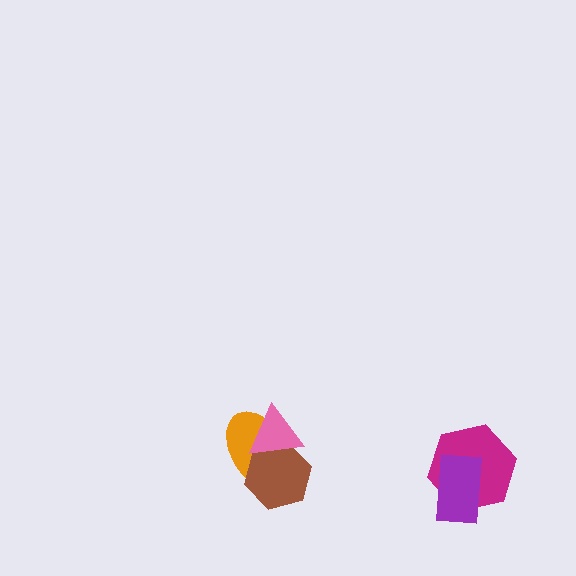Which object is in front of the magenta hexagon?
The purple rectangle is in front of the magenta hexagon.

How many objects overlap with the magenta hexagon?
1 object overlaps with the magenta hexagon.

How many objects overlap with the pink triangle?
2 objects overlap with the pink triangle.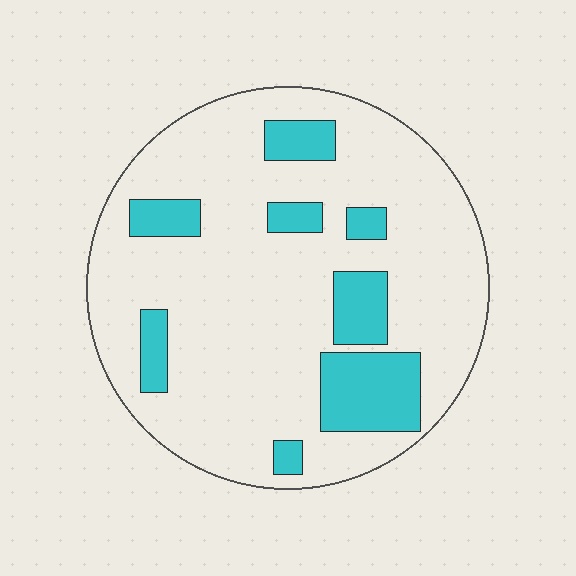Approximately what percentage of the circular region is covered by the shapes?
Approximately 20%.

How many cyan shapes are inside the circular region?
8.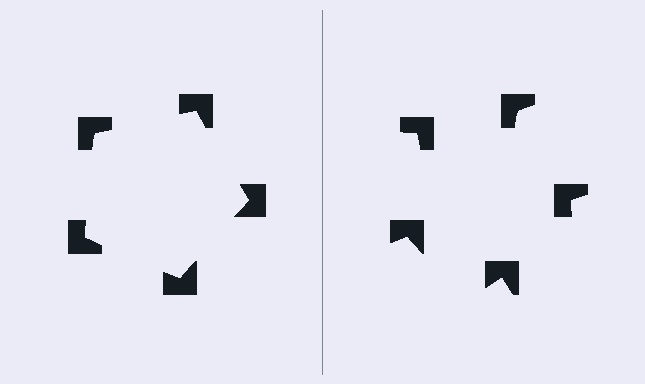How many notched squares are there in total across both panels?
10 — 5 on each side.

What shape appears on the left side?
An illusory pentagon.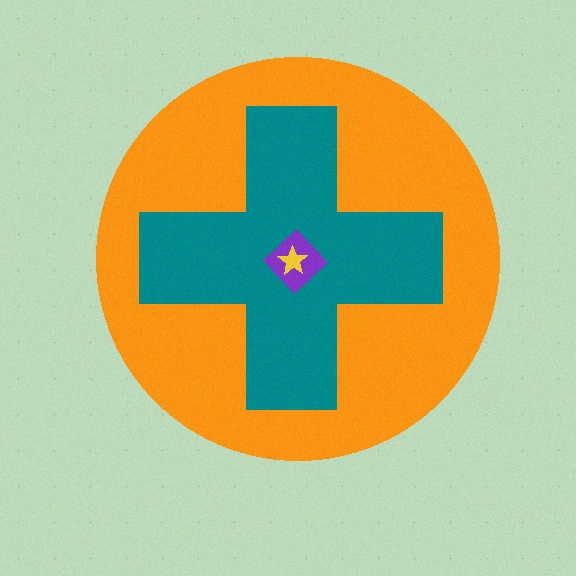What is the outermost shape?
The orange circle.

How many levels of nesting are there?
4.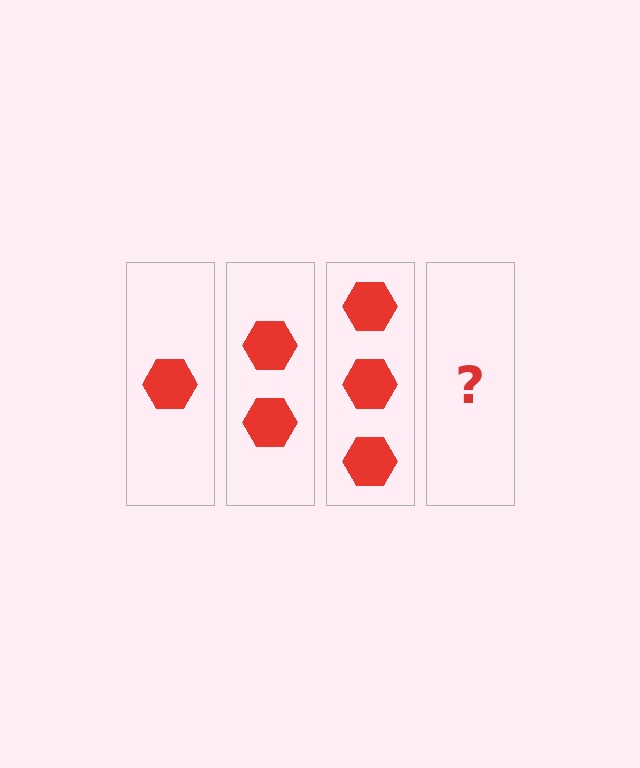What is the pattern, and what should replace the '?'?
The pattern is that each step adds one more hexagon. The '?' should be 4 hexagons.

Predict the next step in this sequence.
The next step is 4 hexagons.